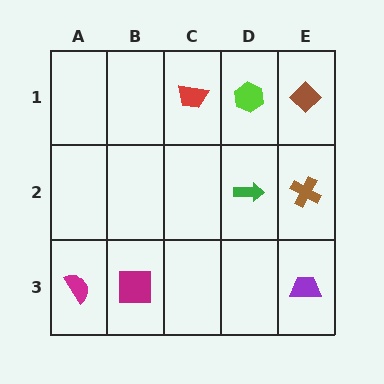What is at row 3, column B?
A magenta square.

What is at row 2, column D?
A green arrow.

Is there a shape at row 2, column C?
No, that cell is empty.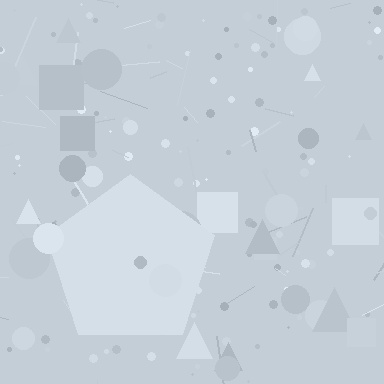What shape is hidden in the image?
A pentagon is hidden in the image.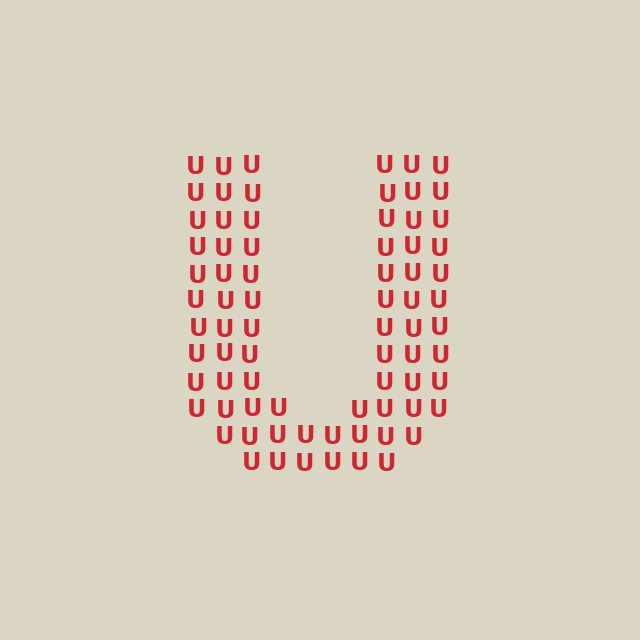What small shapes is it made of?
It is made of small letter U's.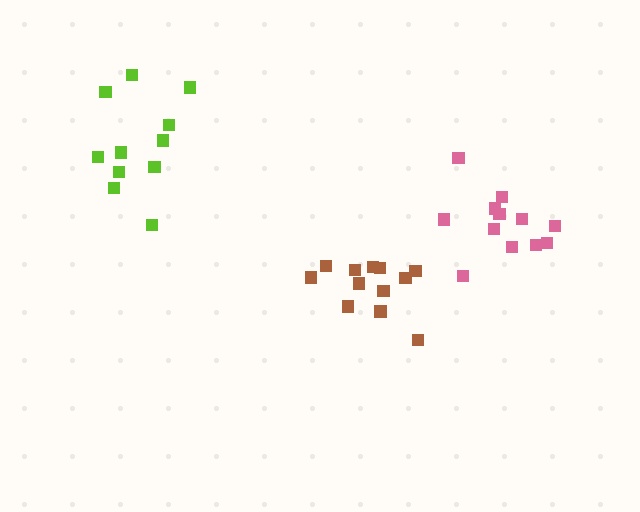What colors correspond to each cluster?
The clusters are colored: brown, lime, pink.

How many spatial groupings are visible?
There are 3 spatial groupings.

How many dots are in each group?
Group 1: 12 dots, Group 2: 11 dots, Group 3: 12 dots (35 total).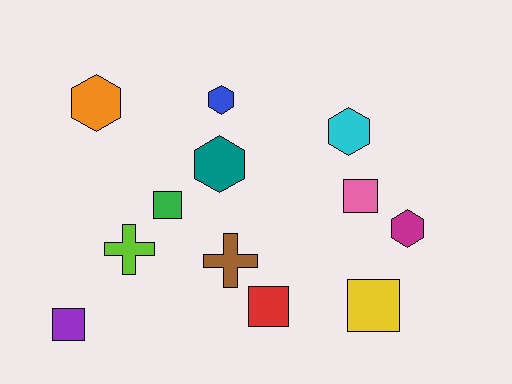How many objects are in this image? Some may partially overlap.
There are 12 objects.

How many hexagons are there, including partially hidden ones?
There are 5 hexagons.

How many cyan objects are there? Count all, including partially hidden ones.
There is 1 cyan object.